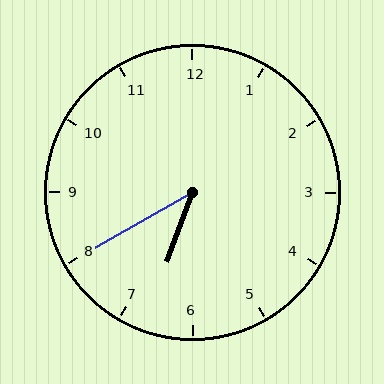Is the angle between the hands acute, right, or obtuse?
It is acute.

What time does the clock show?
6:40.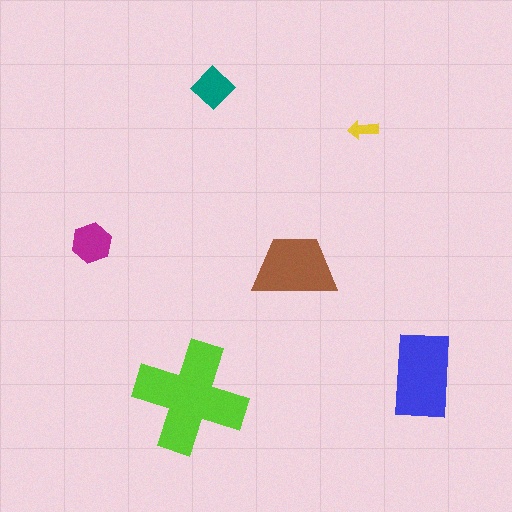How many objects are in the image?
There are 6 objects in the image.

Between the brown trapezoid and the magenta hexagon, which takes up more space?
The brown trapezoid.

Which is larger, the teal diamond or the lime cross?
The lime cross.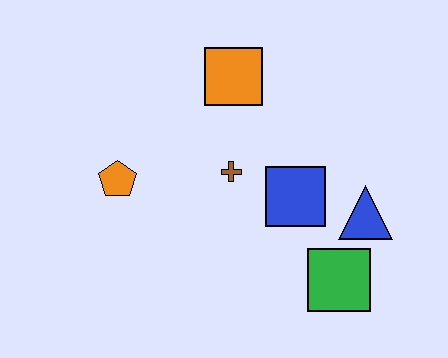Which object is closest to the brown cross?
The blue square is closest to the brown cross.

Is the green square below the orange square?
Yes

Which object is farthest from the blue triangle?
The orange pentagon is farthest from the blue triangle.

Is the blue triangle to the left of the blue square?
No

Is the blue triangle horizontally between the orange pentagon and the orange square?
No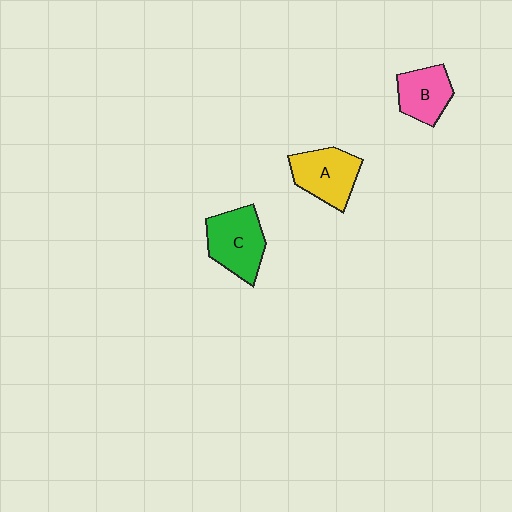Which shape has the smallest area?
Shape B (pink).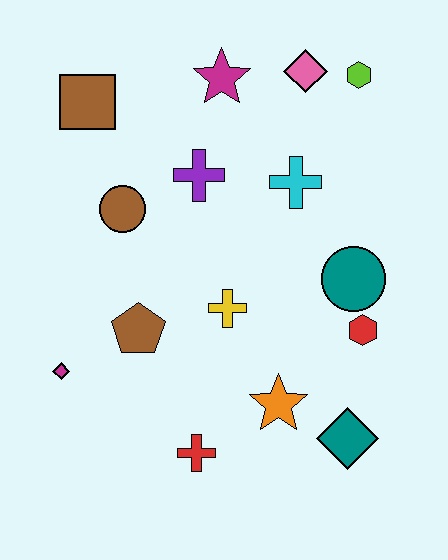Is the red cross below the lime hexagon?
Yes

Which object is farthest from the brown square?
The teal diamond is farthest from the brown square.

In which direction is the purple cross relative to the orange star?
The purple cross is above the orange star.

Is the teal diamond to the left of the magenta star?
No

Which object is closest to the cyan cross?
The purple cross is closest to the cyan cross.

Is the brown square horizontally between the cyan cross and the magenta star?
No